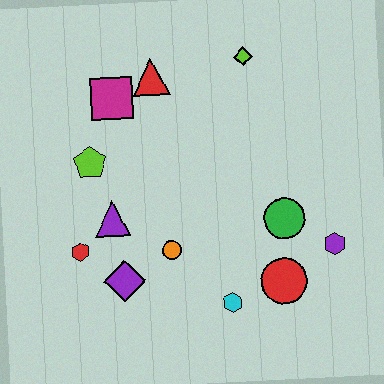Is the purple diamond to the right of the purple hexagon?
No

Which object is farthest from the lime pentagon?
The purple hexagon is farthest from the lime pentagon.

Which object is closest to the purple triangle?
The red hexagon is closest to the purple triangle.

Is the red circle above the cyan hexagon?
Yes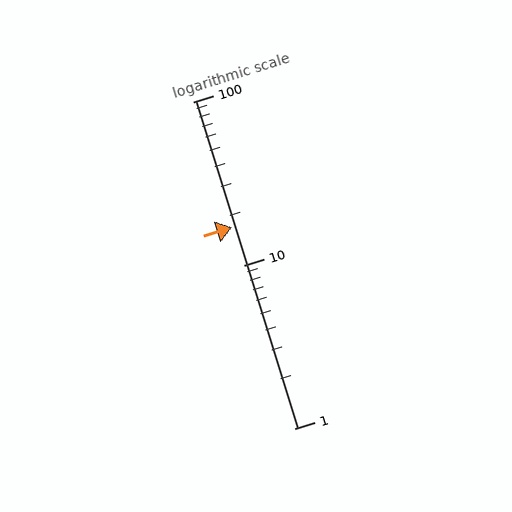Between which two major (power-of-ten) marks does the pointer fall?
The pointer is between 10 and 100.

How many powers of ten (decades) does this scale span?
The scale spans 2 decades, from 1 to 100.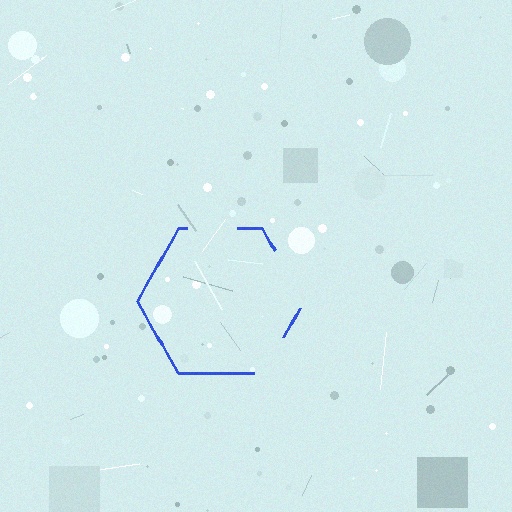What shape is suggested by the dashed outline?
The dashed outline suggests a hexagon.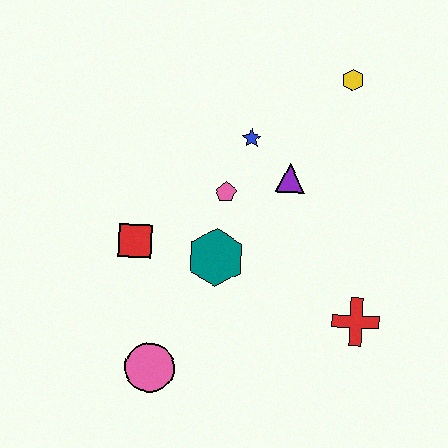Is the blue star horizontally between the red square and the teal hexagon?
No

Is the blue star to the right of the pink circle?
Yes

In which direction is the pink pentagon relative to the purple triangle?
The pink pentagon is to the left of the purple triangle.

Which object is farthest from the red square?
The yellow hexagon is farthest from the red square.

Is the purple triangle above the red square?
Yes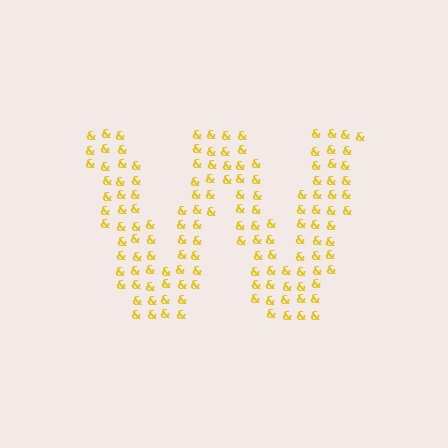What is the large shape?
The large shape is the letter W.